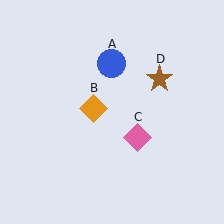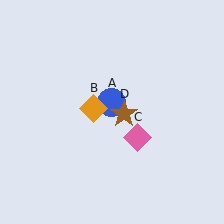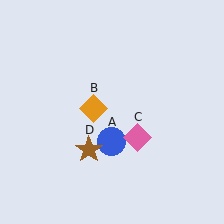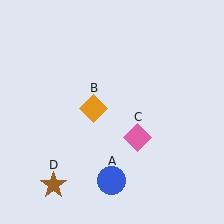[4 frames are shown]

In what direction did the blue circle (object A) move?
The blue circle (object A) moved down.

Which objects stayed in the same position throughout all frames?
Orange diamond (object B) and pink diamond (object C) remained stationary.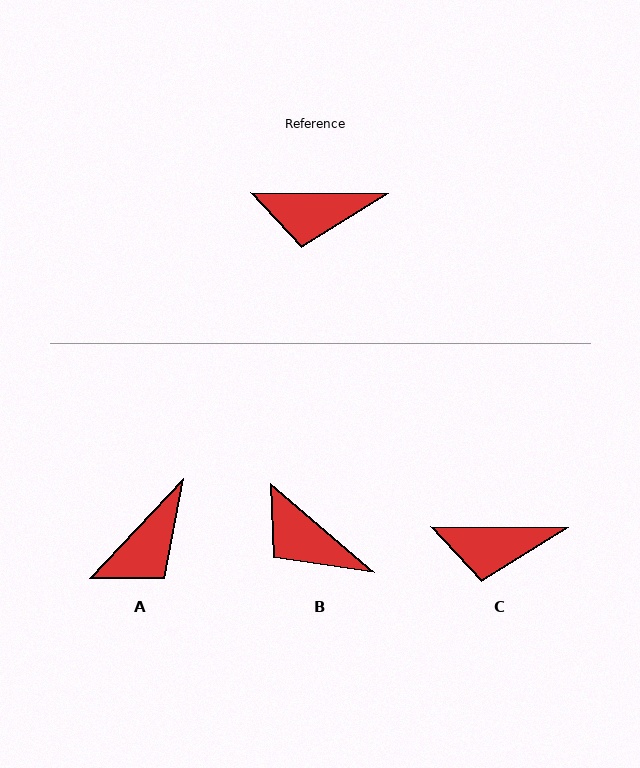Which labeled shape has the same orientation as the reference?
C.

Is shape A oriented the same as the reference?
No, it is off by about 47 degrees.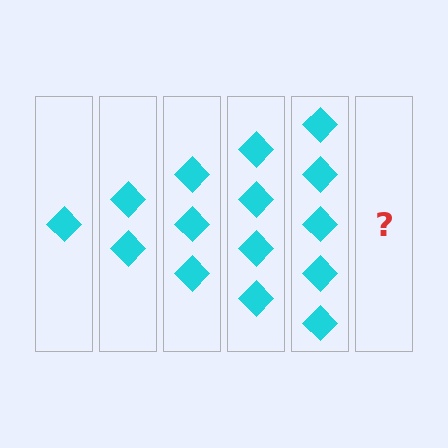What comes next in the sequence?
The next element should be 6 diamonds.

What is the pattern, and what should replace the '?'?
The pattern is that each step adds one more diamond. The '?' should be 6 diamonds.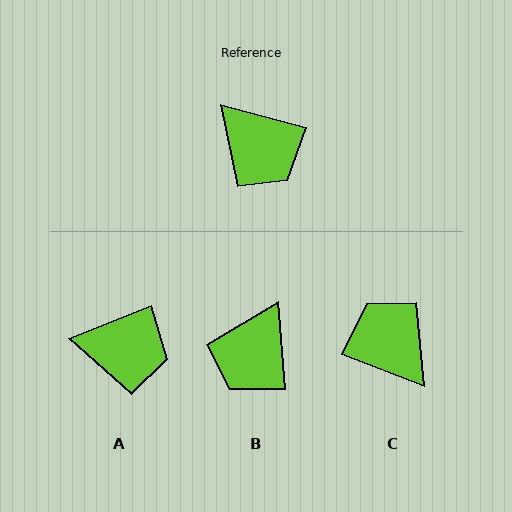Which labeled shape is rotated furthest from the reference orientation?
C, about 174 degrees away.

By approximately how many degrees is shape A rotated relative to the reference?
Approximately 37 degrees counter-clockwise.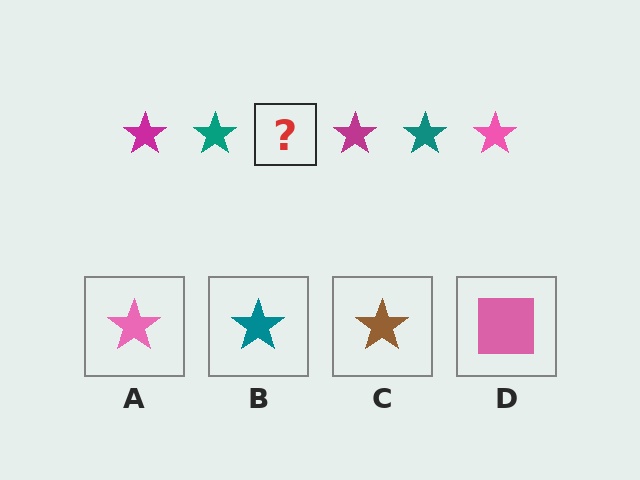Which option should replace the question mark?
Option A.